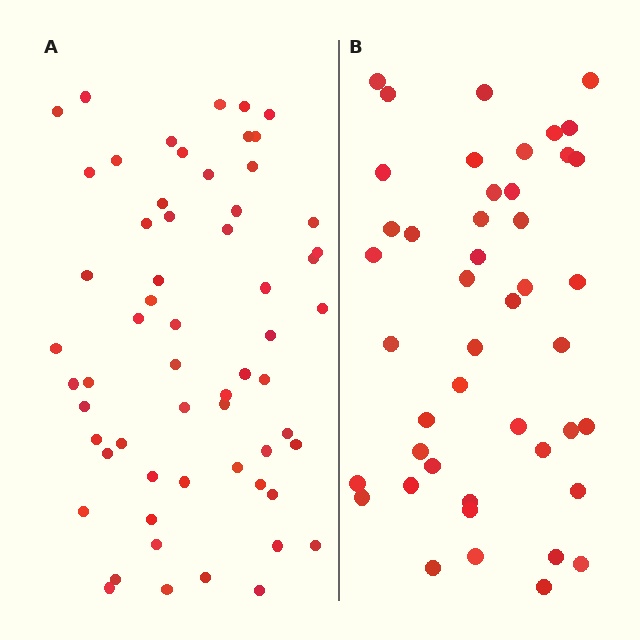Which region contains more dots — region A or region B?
Region A (the left region) has more dots.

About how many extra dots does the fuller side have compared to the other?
Region A has approximately 15 more dots than region B.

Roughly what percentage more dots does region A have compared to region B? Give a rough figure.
About 35% more.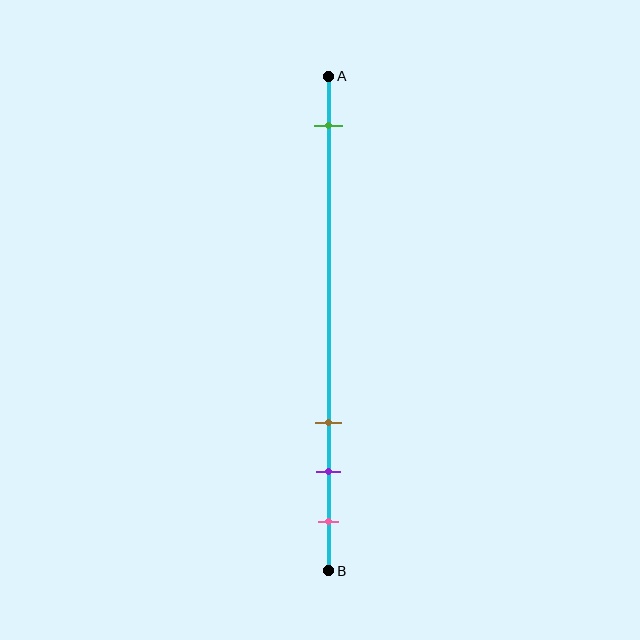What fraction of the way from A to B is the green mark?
The green mark is approximately 10% (0.1) of the way from A to B.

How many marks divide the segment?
There are 4 marks dividing the segment.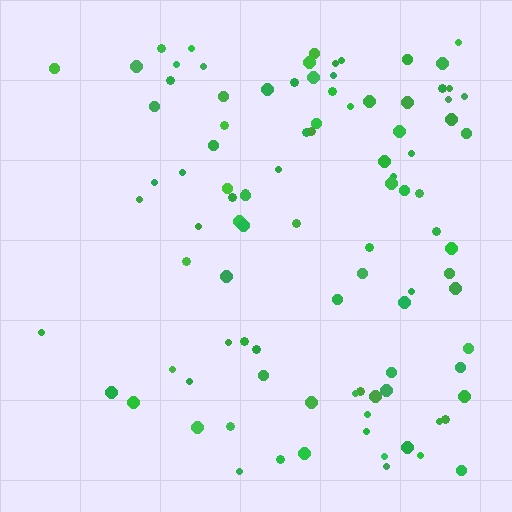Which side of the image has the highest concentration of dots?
The right.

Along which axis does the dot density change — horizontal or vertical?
Horizontal.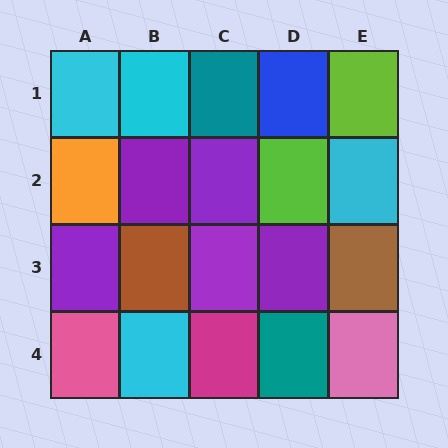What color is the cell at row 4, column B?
Cyan.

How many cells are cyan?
4 cells are cyan.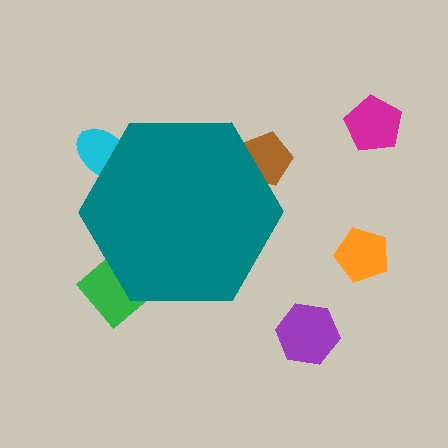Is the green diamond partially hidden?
Yes, the green diamond is partially hidden behind the teal hexagon.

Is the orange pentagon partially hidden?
No, the orange pentagon is fully visible.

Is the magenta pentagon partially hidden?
No, the magenta pentagon is fully visible.